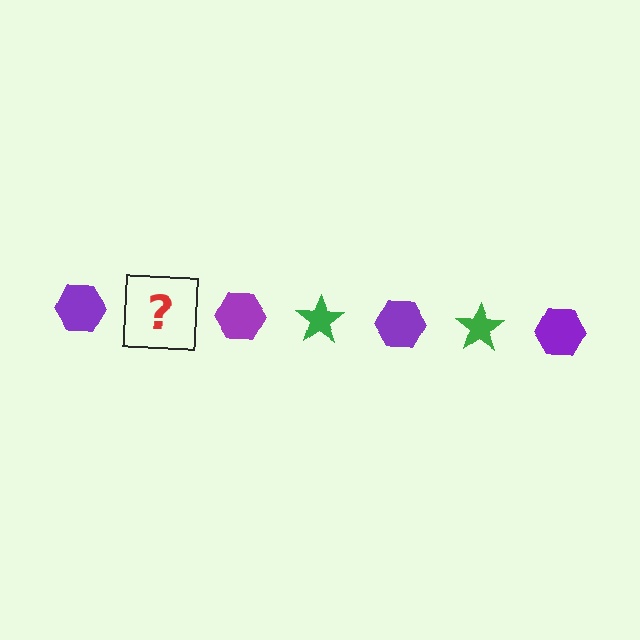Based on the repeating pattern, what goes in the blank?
The blank should be a green star.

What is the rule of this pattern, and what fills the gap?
The rule is that the pattern alternates between purple hexagon and green star. The gap should be filled with a green star.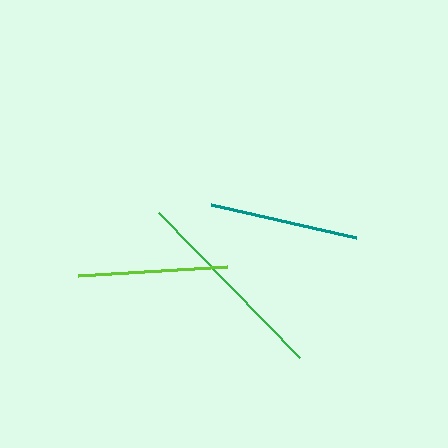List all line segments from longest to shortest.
From longest to shortest: green, teal, lime.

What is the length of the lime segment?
The lime segment is approximately 149 pixels long.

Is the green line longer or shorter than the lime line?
The green line is longer than the lime line.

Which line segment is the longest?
The green line is the longest at approximately 202 pixels.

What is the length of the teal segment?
The teal segment is approximately 149 pixels long.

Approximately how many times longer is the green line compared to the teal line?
The green line is approximately 1.4 times the length of the teal line.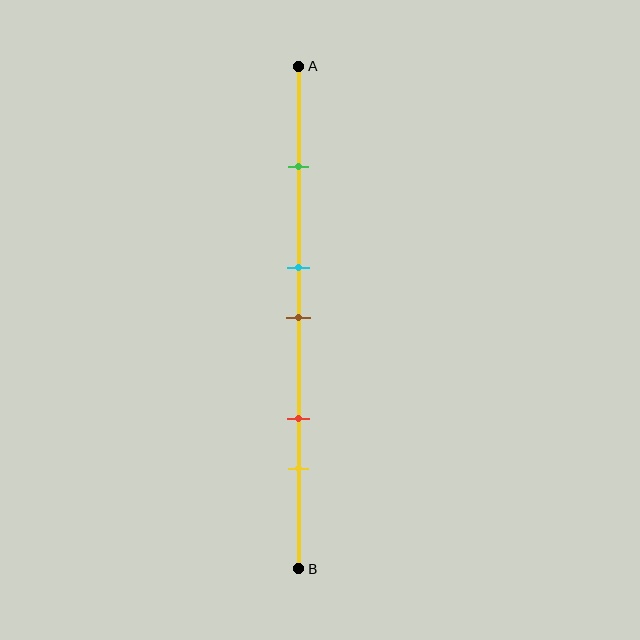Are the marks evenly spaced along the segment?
No, the marks are not evenly spaced.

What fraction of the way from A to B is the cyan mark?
The cyan mark is approximately 40% (0.4) of the way from A to B.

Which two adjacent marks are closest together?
The cyan and brown marks are the closest adjacent pair.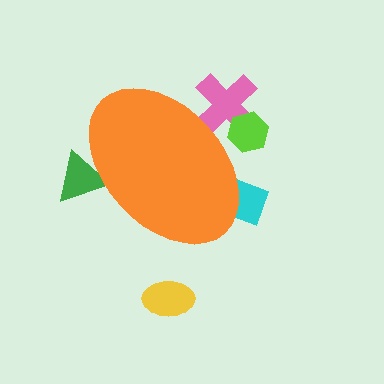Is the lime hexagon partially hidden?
Yes, the lime hexagon is partially hidden behind the orange ellipse.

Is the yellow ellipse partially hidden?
No, the yellow ellipse is fully visible.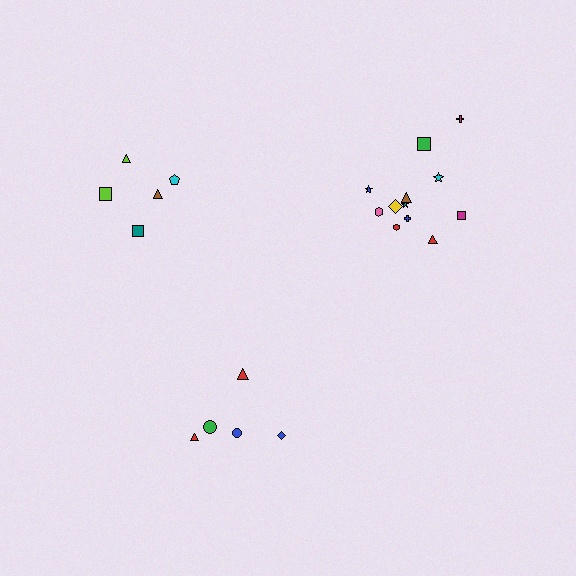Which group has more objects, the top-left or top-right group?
The top-right group.